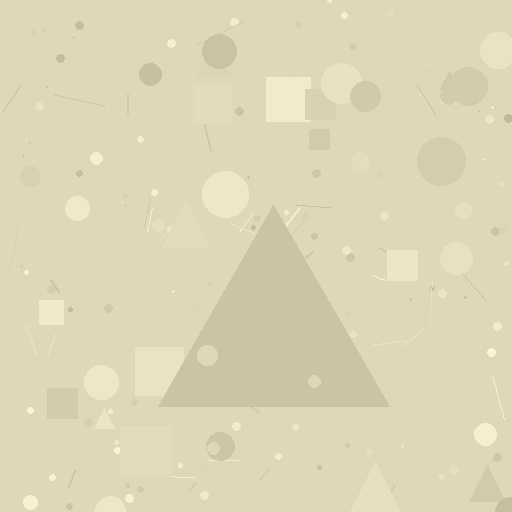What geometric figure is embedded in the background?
A triangle is embedded in the background.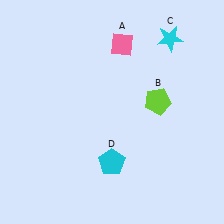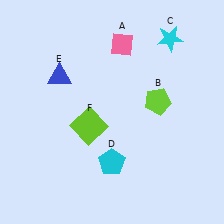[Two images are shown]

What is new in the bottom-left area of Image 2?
A lime square (F) was added in the bottom-left area of Image 2.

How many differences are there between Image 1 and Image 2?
There are 2 differences between the two images.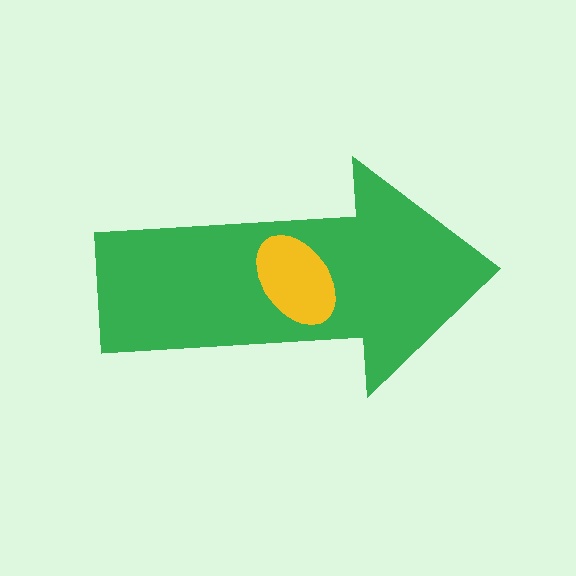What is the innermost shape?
The yellow ellipse.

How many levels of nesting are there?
2.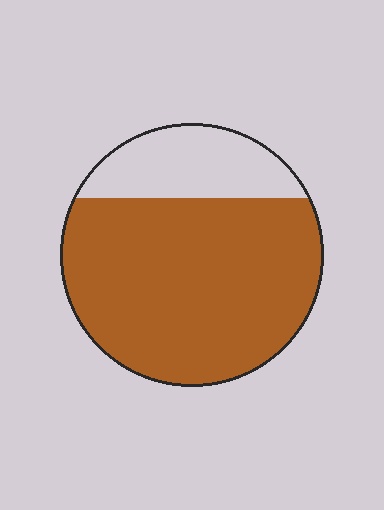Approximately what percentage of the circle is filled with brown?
Approximately 75%.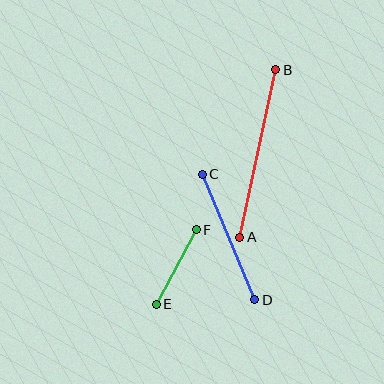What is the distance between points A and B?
The distance is approximately 171 pixels.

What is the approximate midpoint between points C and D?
The midpoint is at approximately (229, 237) pixels.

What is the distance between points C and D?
The distance is approximately 136 pixels.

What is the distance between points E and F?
The distance is approximately 84 pixels.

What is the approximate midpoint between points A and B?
The midpoint is at approximately (258, 154) pixels.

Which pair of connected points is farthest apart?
Points A and B are farthest apart.